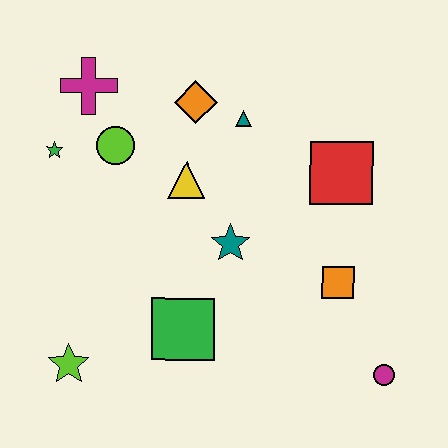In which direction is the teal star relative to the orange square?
The teal star is to the left of the orange square.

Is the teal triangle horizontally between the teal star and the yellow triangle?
No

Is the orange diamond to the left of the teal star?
Yes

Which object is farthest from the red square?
The lime star is farthest from the red square.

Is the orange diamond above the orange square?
Yes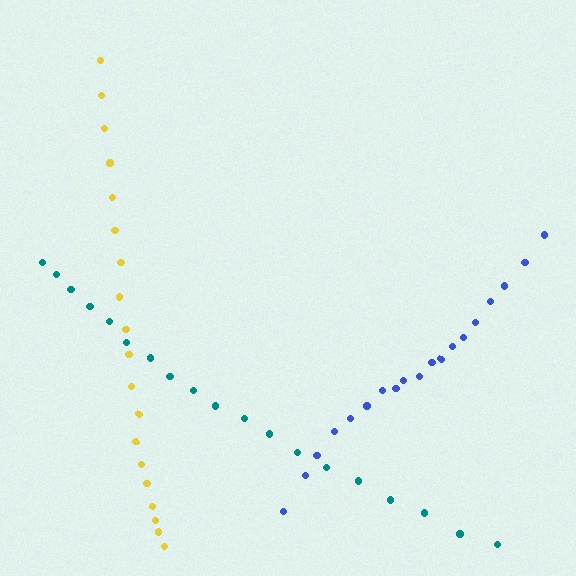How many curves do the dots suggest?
There are 3 distinct paths.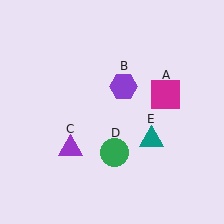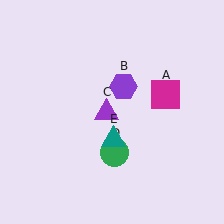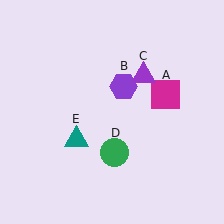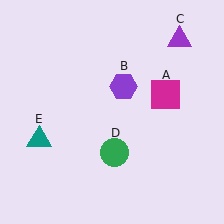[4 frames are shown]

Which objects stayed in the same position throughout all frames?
Magenta square (object A) and purple hexagon (object B) and green circle (object D) remained stationary.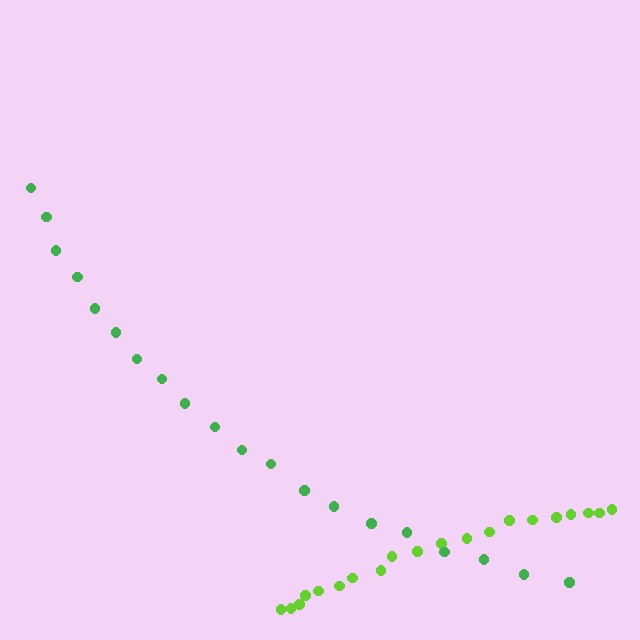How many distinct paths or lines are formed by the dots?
There are 2 distinct paths.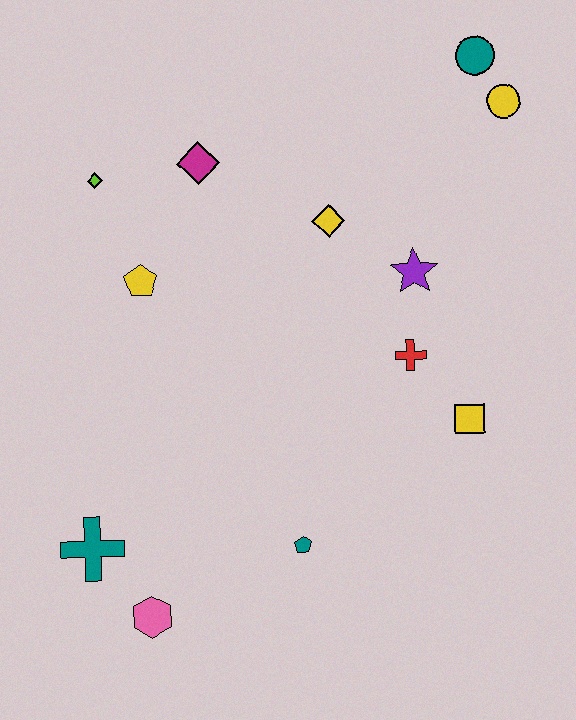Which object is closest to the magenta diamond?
The lime diamond is closest to the magenta diamond.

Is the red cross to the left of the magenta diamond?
No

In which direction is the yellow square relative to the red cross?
The yellow square is below the red cross.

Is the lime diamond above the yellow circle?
No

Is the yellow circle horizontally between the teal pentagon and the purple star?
No